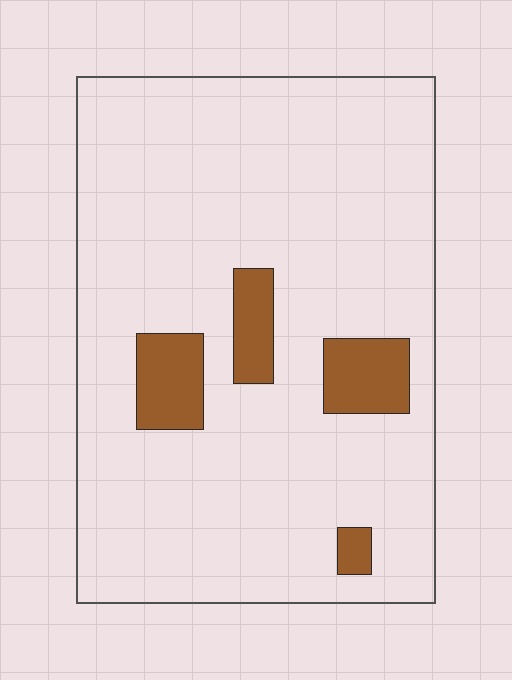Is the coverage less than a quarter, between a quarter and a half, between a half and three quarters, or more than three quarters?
Less than a quarter.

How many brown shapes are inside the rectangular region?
4.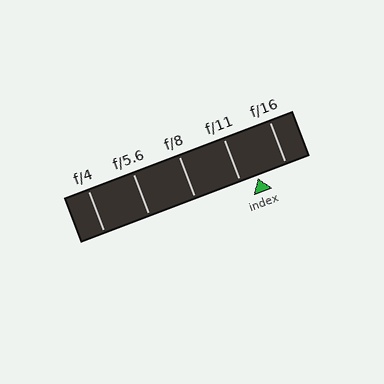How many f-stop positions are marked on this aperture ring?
There are 5 f-stop positions marked.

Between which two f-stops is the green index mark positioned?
The index mark is between f/11 and f/16.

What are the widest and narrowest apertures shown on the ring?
The widest aperture shown is f/4 and the narrowest is f/16.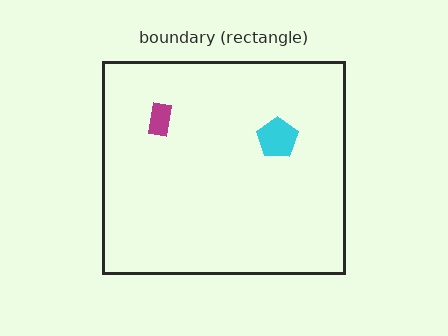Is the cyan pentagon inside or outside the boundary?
Inside.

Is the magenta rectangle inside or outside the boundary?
Inside.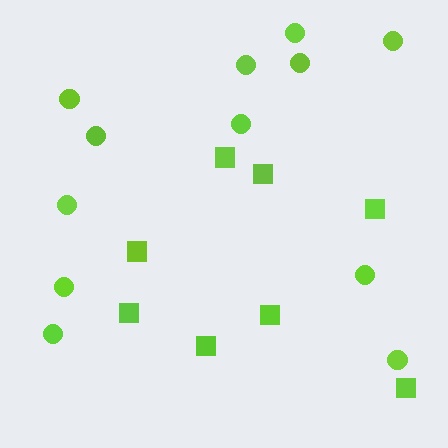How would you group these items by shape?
There are 2 groups: one group of squares (8) and one group of circles (12).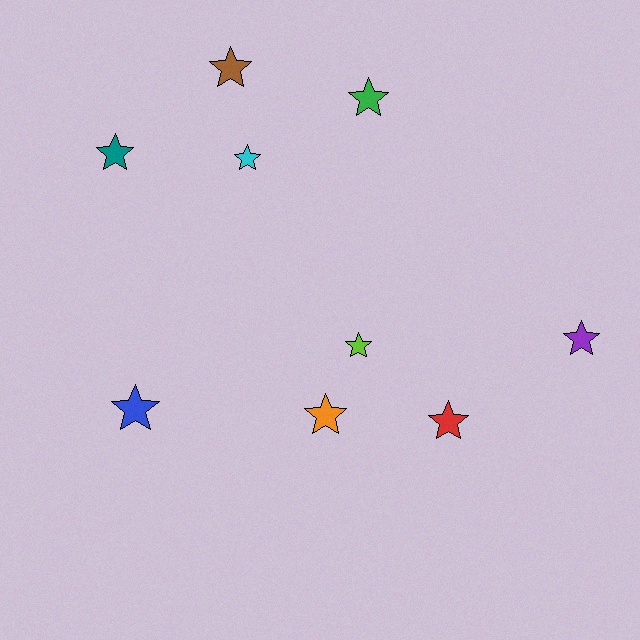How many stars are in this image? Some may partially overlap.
There are 9 stars.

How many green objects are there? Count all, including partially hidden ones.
There is 1 green object.